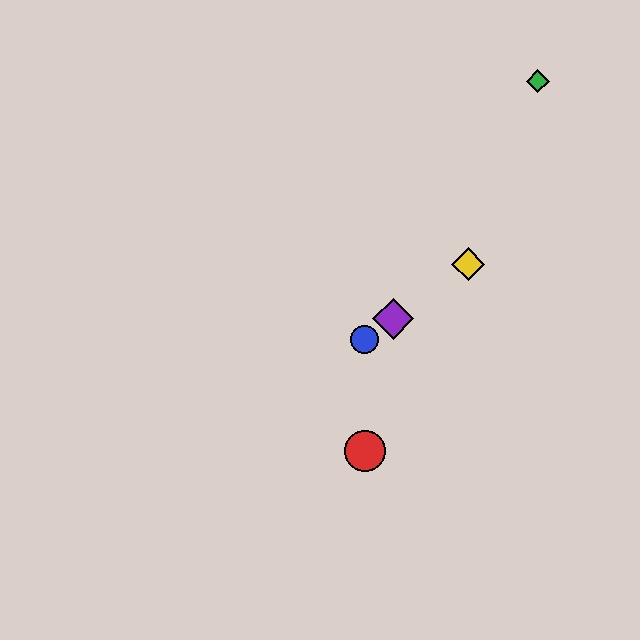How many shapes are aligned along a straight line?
3 shapes (the blue circle, the yellow diamond, the purple diamond) are aligned along a straight line.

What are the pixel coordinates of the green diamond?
The green diamond is at (538, 81).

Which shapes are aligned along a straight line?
The blue circle, the yellow diamond, the purple diamond are aligned along a straight line.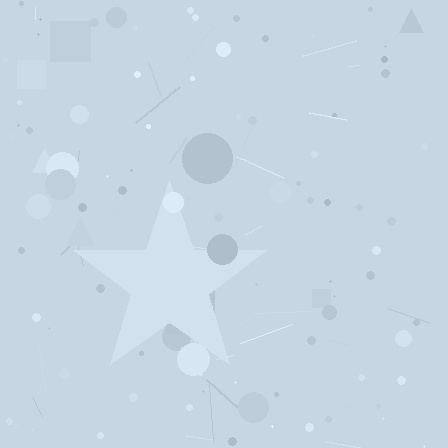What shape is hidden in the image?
A star is hidden in the image.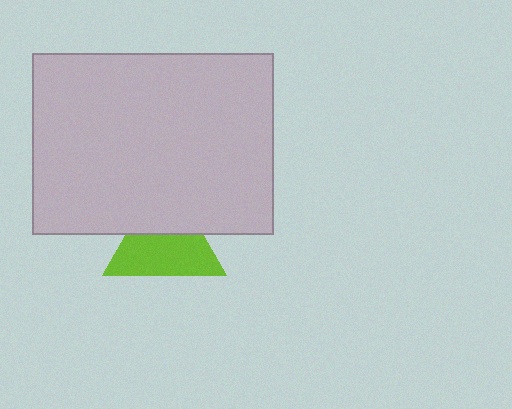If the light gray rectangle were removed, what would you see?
You would see the complete lime triangle.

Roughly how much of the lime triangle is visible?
About half of it is visible (roughly 60%).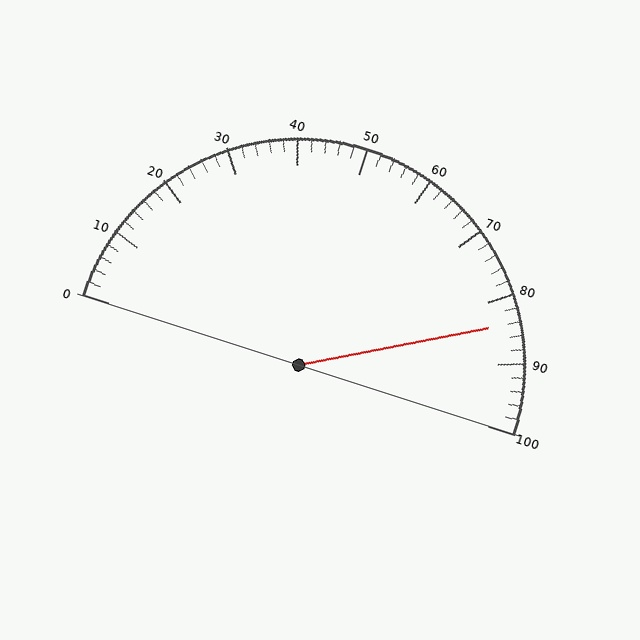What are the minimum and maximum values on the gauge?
The gauge ranges from 0 to 100.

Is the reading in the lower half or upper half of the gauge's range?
The reading is in the upper half of the range (0 to 100).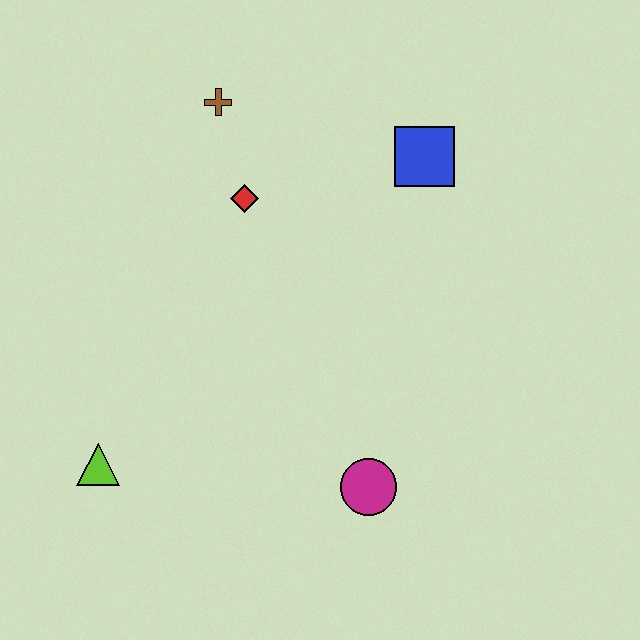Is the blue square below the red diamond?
No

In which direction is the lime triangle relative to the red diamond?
The lime triangle is below the red diamond.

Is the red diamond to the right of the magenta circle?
No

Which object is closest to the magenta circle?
The lime triangle is closest to the magenta circle.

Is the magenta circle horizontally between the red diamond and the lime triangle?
No